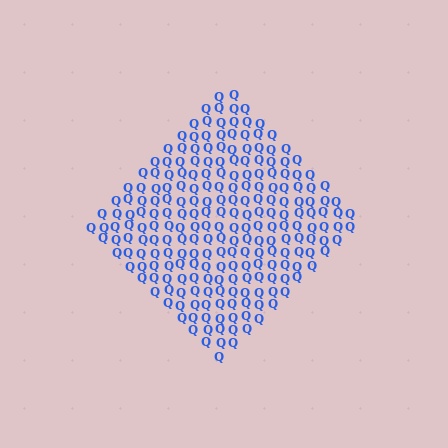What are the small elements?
The small elements are letter Q's.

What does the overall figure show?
The overall figure shows a diamond.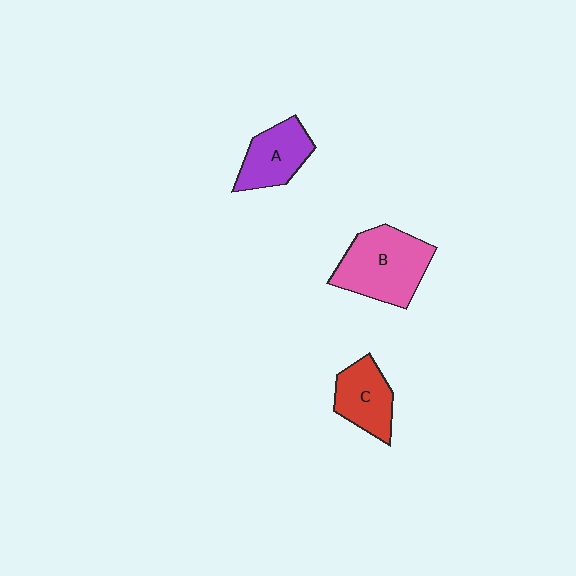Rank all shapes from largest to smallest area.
From largest to smallest: B (pink), A (purple), C (red).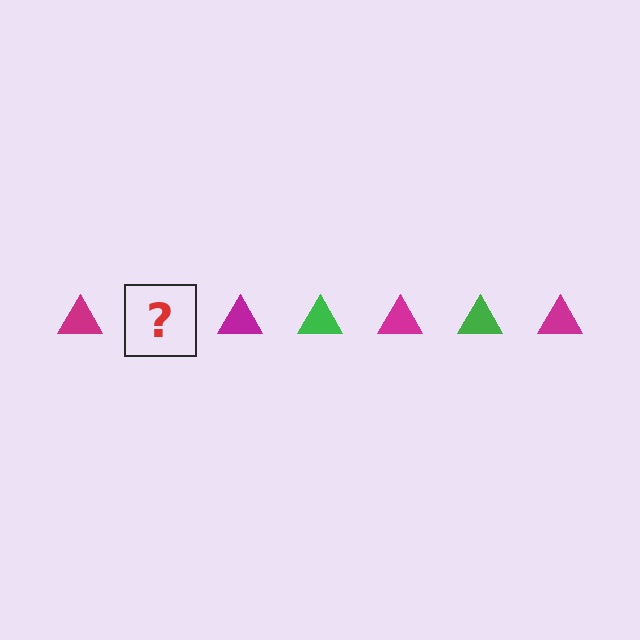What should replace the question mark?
The question mark should be replaced with a green triangle.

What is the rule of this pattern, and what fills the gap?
The rule is that the pattern cycles through magenta, green triangles. The gap should be filled with a green triangle.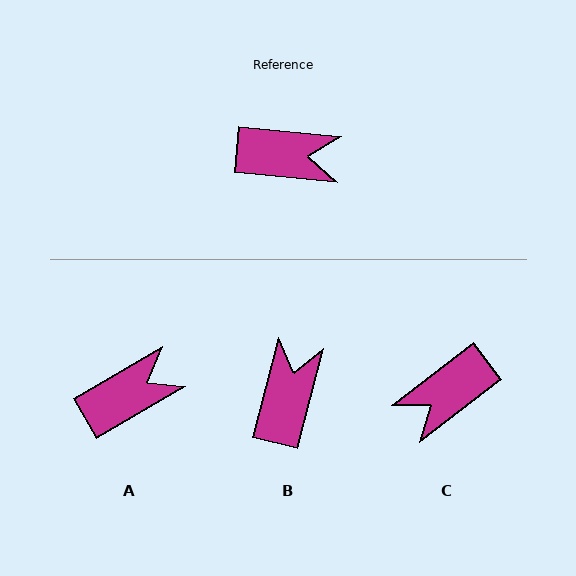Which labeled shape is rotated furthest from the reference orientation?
C, about 137 degrees away.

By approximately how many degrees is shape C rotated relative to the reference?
Approximately 137 degrees clockwise.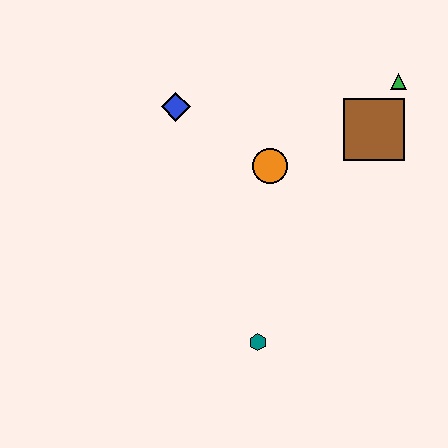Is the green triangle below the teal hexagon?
No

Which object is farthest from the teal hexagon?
The green triangle is farthest from the teal hexagon.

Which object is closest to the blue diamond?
The orange circle is closest to the blue diamond.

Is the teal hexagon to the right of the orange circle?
No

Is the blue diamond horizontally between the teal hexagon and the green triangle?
No